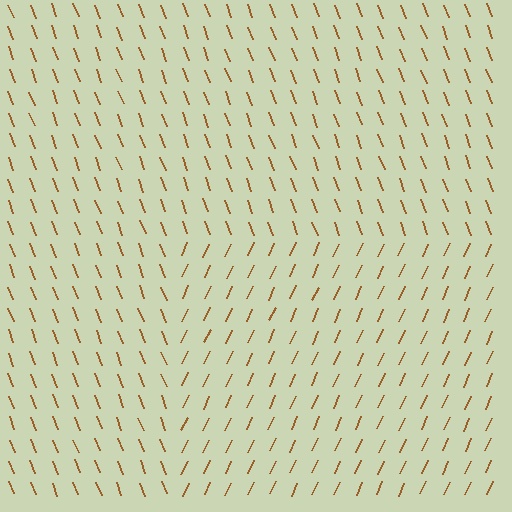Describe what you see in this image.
The image is filled with small brown line segments. A rectangle region in the image has lines oriented differently from the surrounding lines, creating a visible texture boundary.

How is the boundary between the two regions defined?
The boundary is defined purely by a change in line orientation (approximately 45 degrees difference). All lines are the same color and thickness.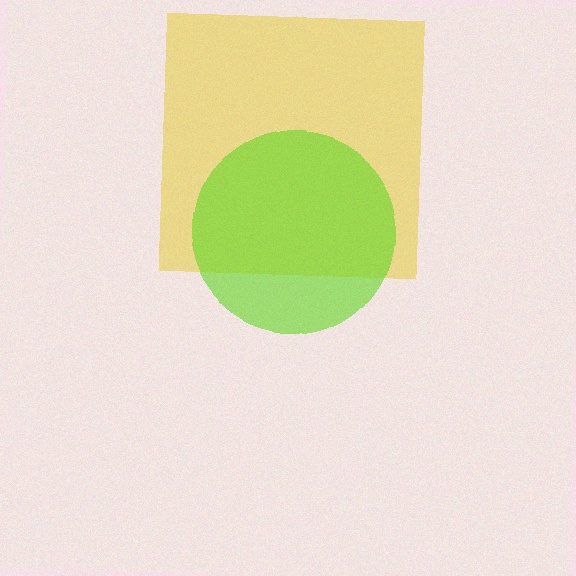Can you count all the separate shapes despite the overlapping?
Yes, there are 2 separate shapes.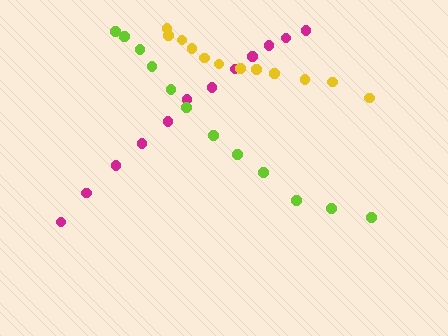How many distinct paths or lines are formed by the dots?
There are 3 distinct paths.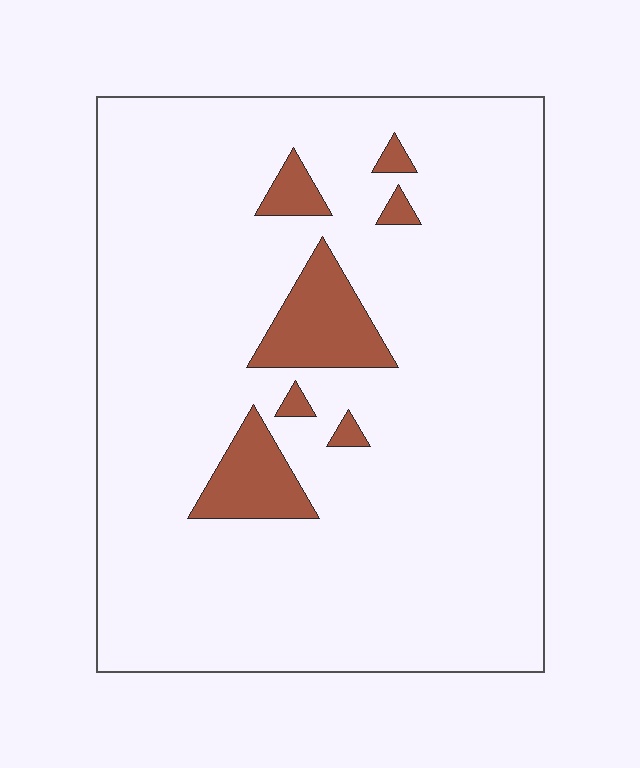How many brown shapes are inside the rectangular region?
7.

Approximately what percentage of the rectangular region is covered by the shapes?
Approximately 10%.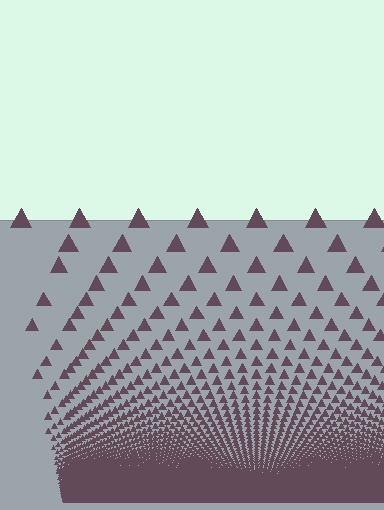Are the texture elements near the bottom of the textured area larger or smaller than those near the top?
Smaller. The gradient is inverted — elements near the bottom are smaller and denser.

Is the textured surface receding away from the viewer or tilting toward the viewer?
The surface appears to tilt toward the viewer. Texture elements get larger and sparser toward the top.